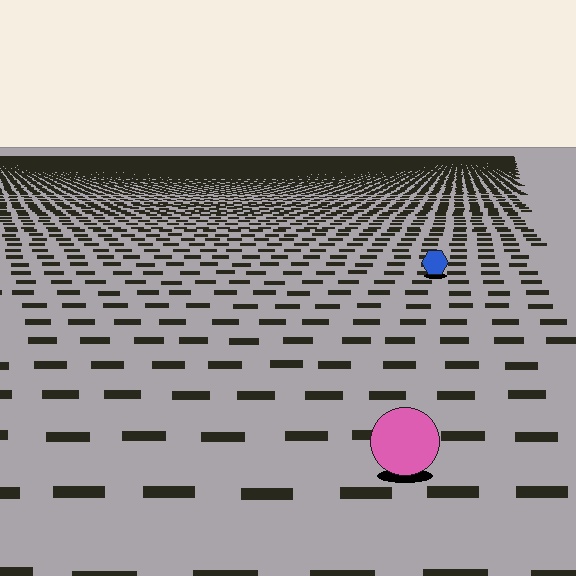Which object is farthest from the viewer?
The blue hexagon is farthest from the viewer. It appears smaller and the ground texture around it is denser.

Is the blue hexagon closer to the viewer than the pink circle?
No. The pink circle is closer — you can tell from the texture gradient: the ground texture is coarser near it.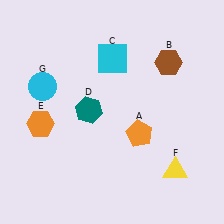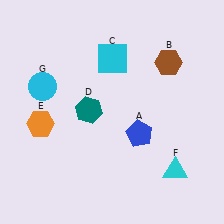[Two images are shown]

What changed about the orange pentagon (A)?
In Image 1, A is orange. In Image 2, it changed to blue.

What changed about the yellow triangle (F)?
In Image 1, F is yellow. In Image 2, it changed to cyan.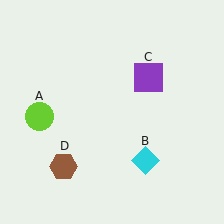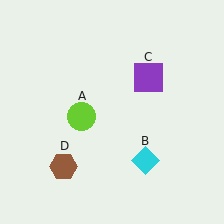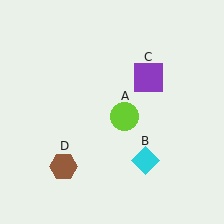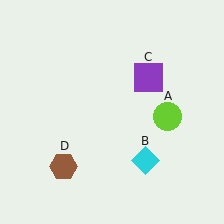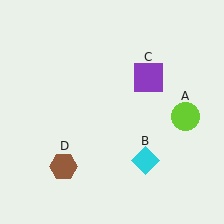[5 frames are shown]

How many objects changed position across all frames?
1 object changed position: lime circle (object A).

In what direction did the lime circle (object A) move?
The lime circle (object A) moved right.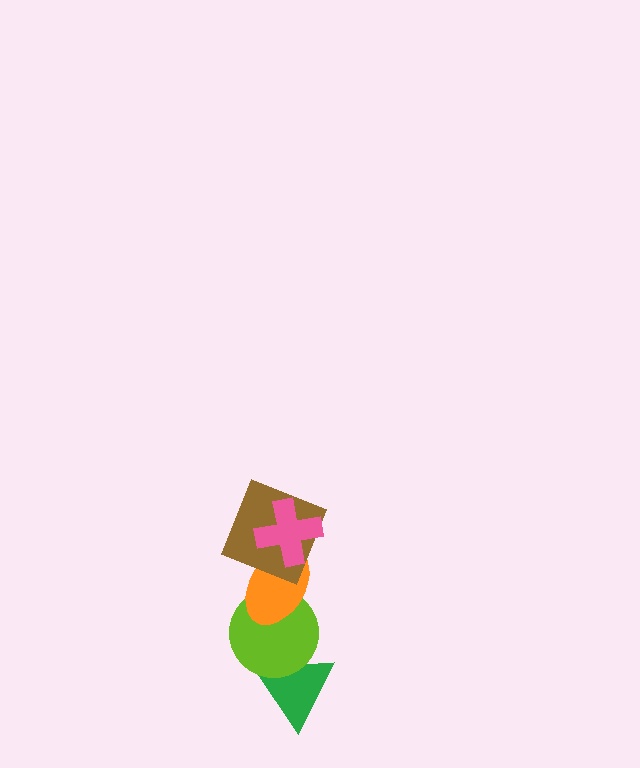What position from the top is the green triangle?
The green triangle is 5th from the top.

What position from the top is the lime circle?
The lime circle is 4th from the top.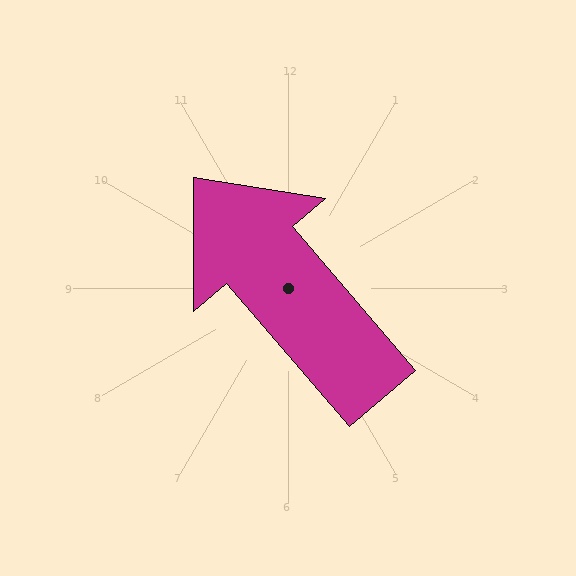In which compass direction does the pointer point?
Northwest.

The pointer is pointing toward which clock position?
Roughly 11 o'clock.